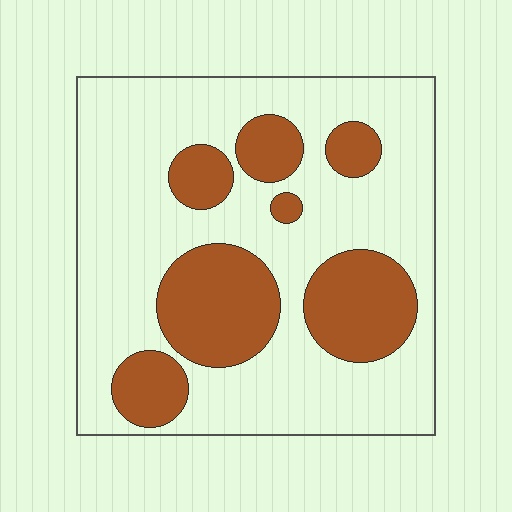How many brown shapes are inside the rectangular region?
7.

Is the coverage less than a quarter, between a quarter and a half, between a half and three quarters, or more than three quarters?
Between a quarter and a half.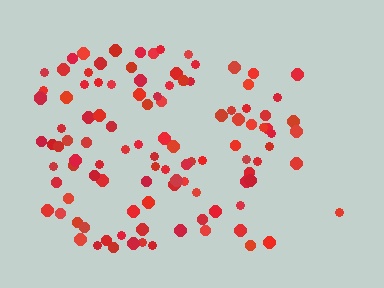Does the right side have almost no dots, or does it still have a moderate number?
Still a moderate number, just noticeably fewer than the left.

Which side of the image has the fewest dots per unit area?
The right.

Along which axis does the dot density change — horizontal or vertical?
Horizontal.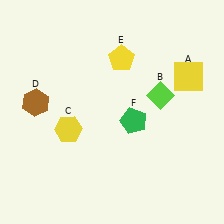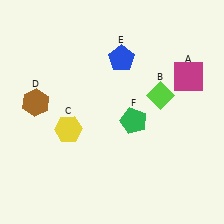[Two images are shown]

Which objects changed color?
A changed from yellow to magenta. E changed from yellow to blue.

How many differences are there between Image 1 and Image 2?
There are 2 differences between the two images.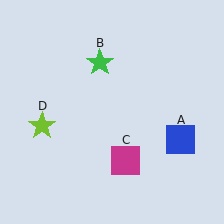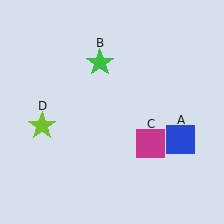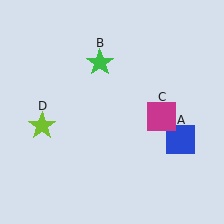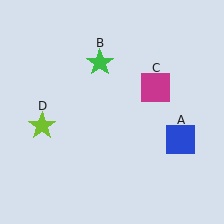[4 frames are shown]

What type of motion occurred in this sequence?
The magenta square (object C) rotated counterclockwise around the center of the scene.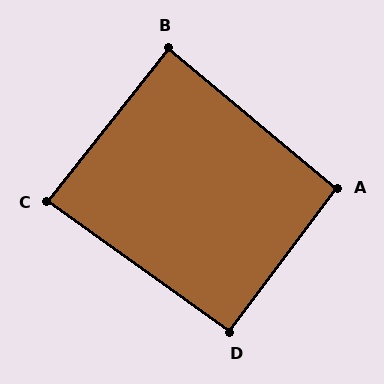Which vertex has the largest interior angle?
A, at approximately 93 degrees.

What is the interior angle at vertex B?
Approximately 89 degrees (approximately right).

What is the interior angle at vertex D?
Approximately 91 degrees (approximately right).